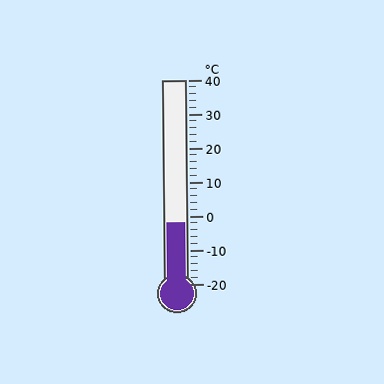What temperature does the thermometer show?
The thermometer shows approximately -2°C.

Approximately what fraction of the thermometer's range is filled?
The thermometer is filled to approximately 30% of its range.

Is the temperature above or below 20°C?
The temperature is below 20°C.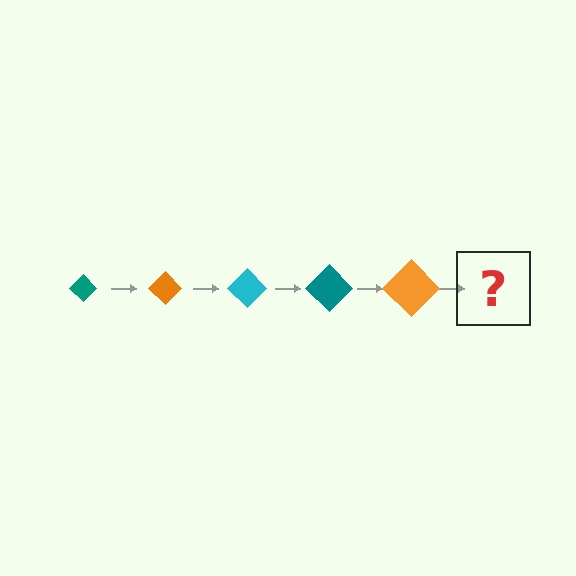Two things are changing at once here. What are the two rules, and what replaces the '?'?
The two rules are that the diamond grows larger each step and the color cycles through teal, orange, and cyan. The '?' should be a cyan diamond, larger than the previous one.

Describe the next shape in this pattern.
It should be a cyan diamond, larger than the previous one.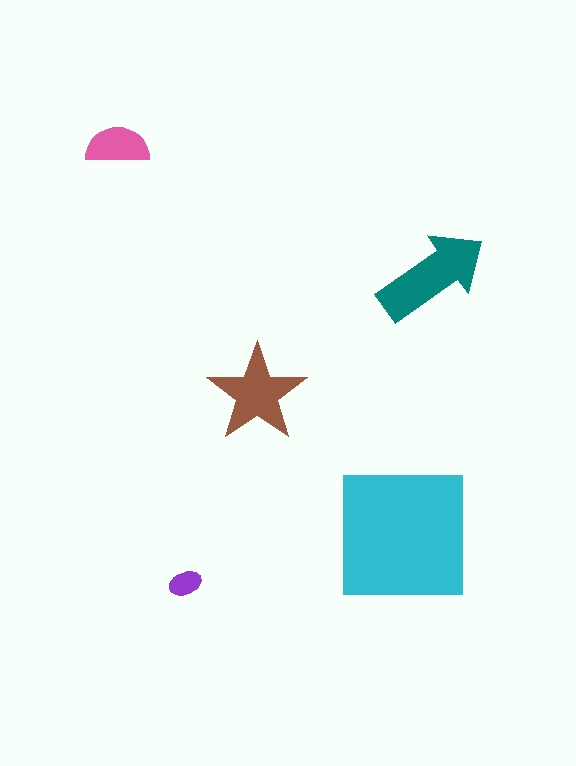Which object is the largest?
The cyan square.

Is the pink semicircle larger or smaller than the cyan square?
Smaller.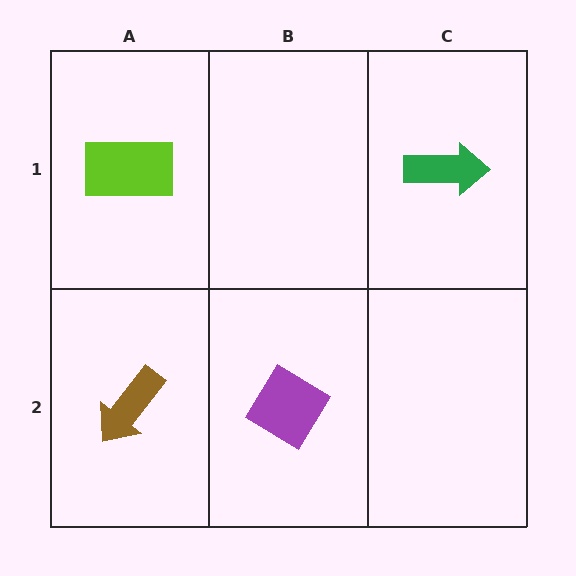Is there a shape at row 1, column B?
No, that cell is empty.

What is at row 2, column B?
A purple diamond.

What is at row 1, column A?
A lime rectangle.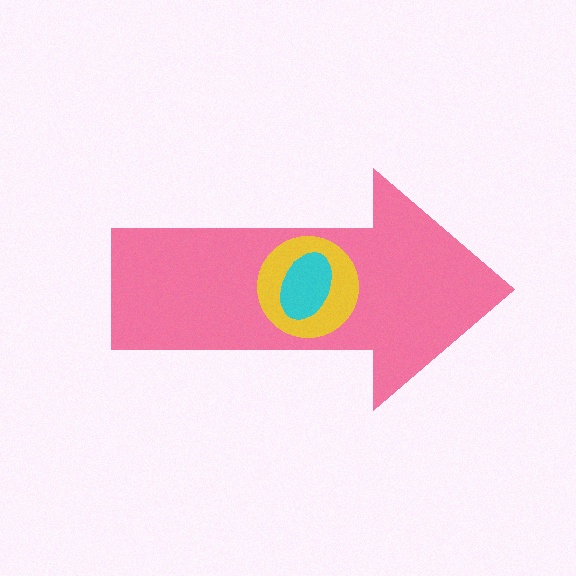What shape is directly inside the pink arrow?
The yellow circle.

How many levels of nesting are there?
3.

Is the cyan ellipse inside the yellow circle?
Yes.